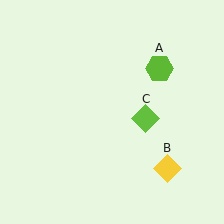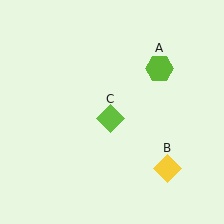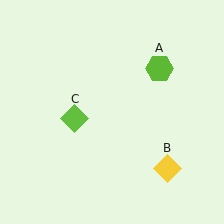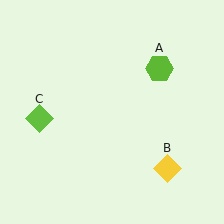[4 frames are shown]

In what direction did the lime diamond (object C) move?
The lime diamond (object C) moved left.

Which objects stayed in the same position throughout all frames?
Lime hexagon (object A) and yellow diamond (object B) remained stationary.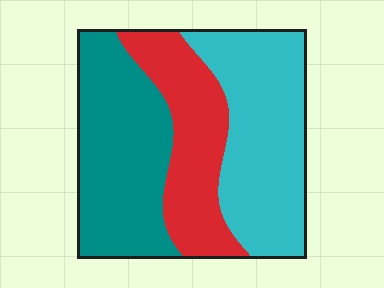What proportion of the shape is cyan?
Cyan covers around 40% of the shape.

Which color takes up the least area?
Red, at roughly 25%.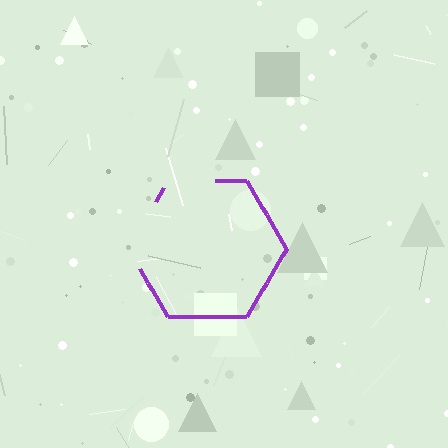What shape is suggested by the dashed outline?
The dashed outline suggests a hexagon.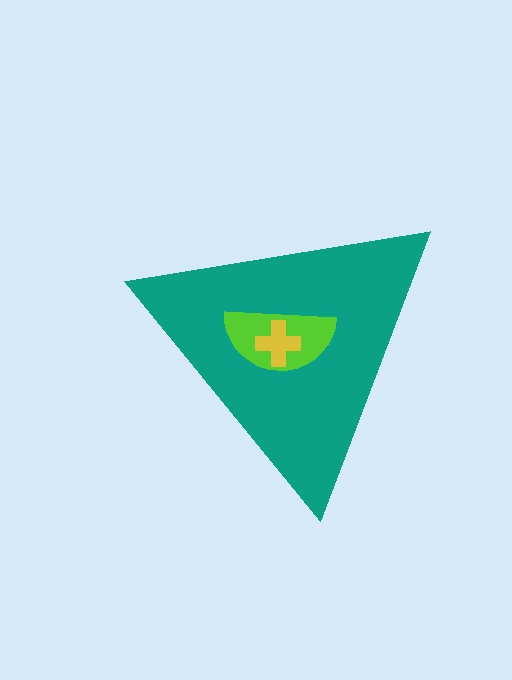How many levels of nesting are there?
3.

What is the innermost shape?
The yellow cross.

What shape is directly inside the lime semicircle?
The yellow cross.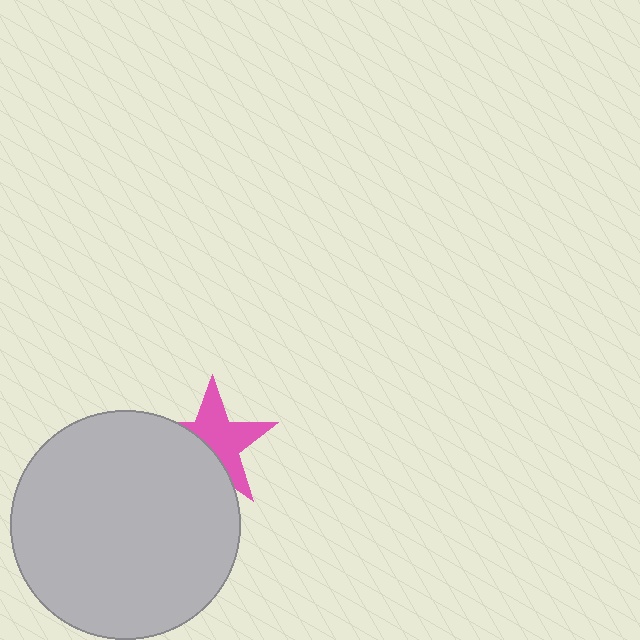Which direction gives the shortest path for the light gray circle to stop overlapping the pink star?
Moving toward the lower-left gives the shortest separation.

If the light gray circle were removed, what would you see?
You would see the complete pink star.